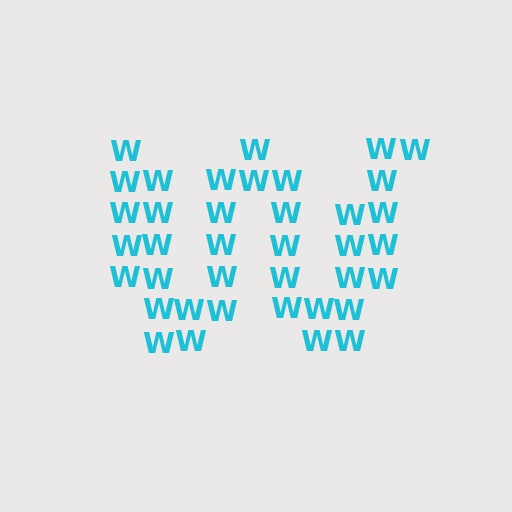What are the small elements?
The small elements are letter W's.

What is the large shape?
The large shape is the letter W.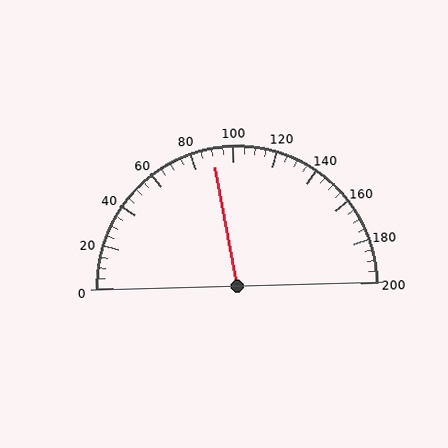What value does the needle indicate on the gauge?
The needle indicates approximately 90.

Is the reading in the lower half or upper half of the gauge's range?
The reading is in the lower half of the range (0 to 200).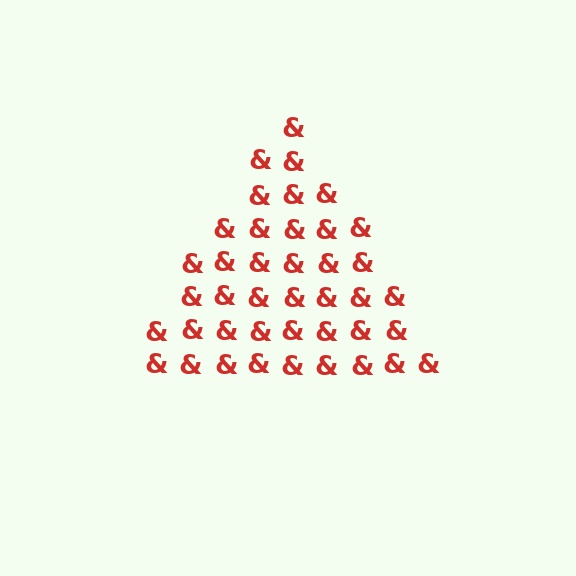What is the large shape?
The large shape is a triangle.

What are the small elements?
The small elements are ampersands.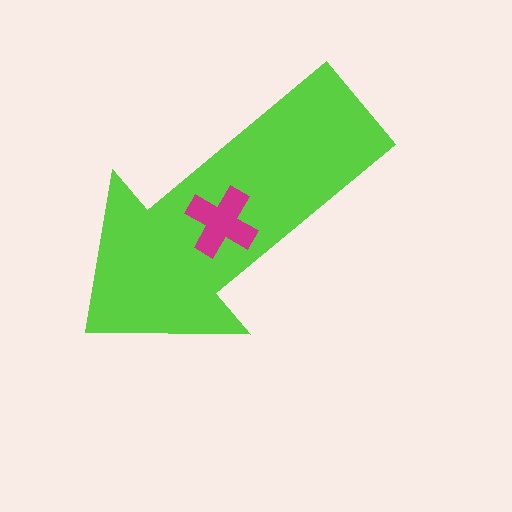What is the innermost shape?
The magenta cross.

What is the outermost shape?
The lime arrow.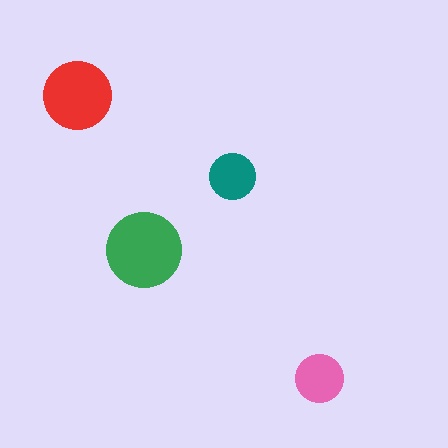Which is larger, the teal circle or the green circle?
The green one.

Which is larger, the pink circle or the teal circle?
The pink one.